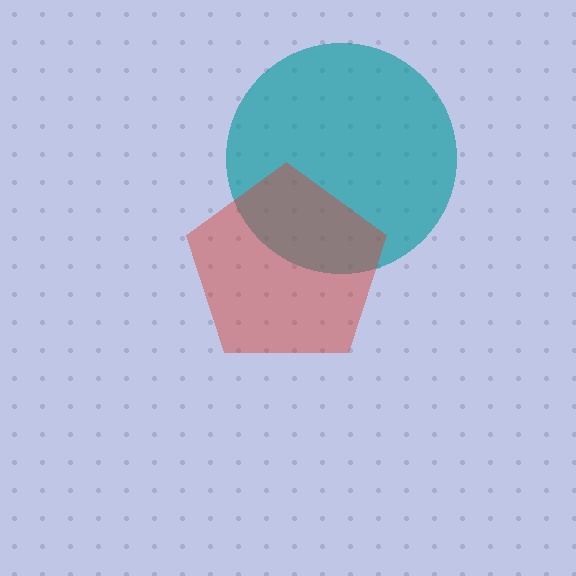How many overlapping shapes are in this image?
There are 2 overlapping shapes in the image.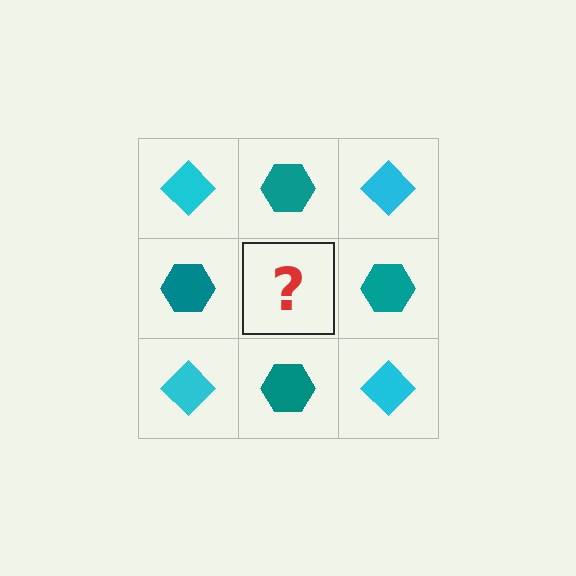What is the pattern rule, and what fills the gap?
The rule is that it alternates cyan diamond and teal hexagon in a checkerboard pattern. The gap should be filled with a cyan diamond.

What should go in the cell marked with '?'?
The missing cell should contain a cyan diamond.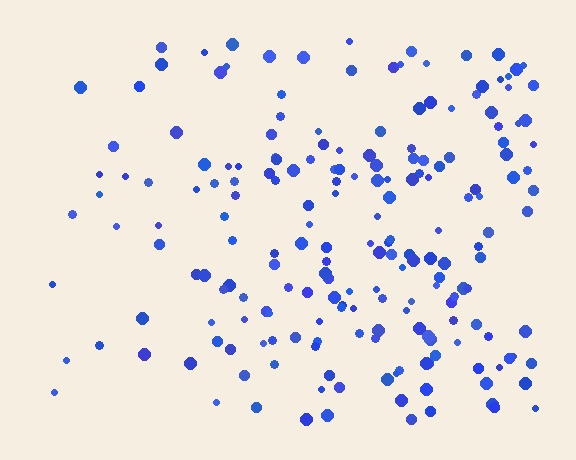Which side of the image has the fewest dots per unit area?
The left.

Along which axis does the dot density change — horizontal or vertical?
Horizontal.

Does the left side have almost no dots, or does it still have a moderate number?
Still a moderate number, just noticeably fewer than the right.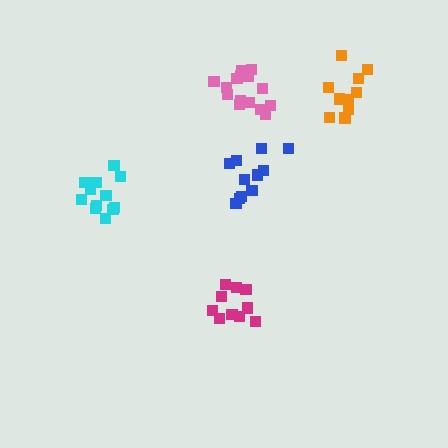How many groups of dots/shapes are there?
There are 5 groups.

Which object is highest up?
The pink cluster is topmost.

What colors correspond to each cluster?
The clusters are colored: pink, orange, magenta, blue, cyan.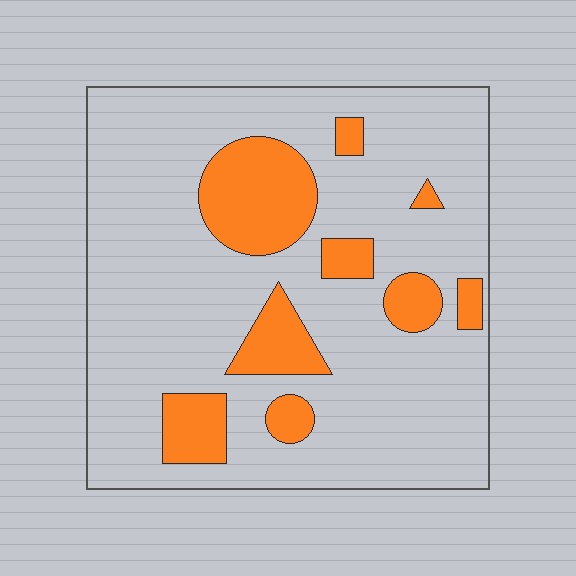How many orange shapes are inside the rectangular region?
9.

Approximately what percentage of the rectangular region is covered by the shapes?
Approximately 20%.